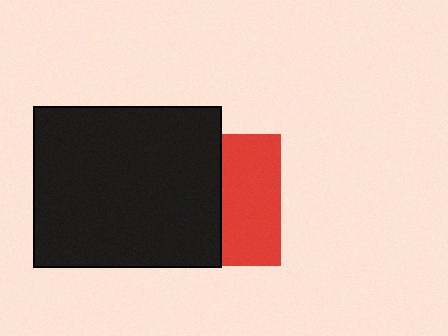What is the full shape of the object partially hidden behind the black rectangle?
The partially hidden object is a red square.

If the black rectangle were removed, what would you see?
You would see the complete red square.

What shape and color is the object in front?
The object in front is a black rectangle.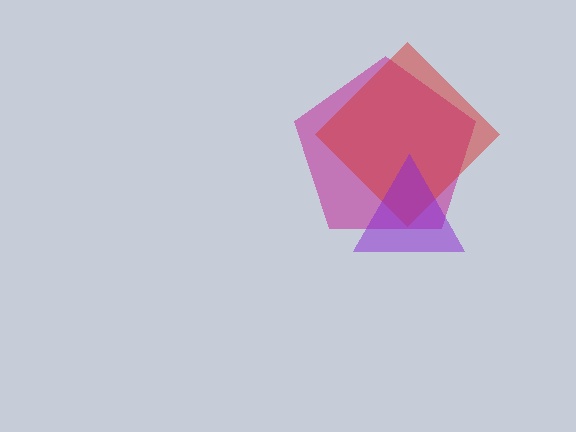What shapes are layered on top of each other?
The layered shapes are: a magenta pentagon, a red diamond, a purple triangle.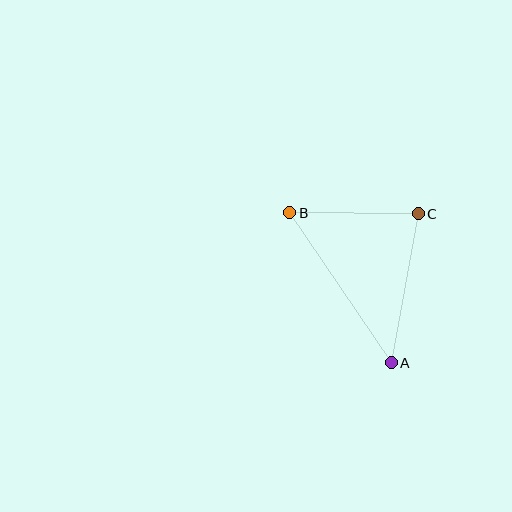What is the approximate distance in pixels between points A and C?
The distance between A and C is approximately 151 pixels.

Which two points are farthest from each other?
Points A and B are farthest from each other.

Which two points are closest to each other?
Points B and C are closest to each other.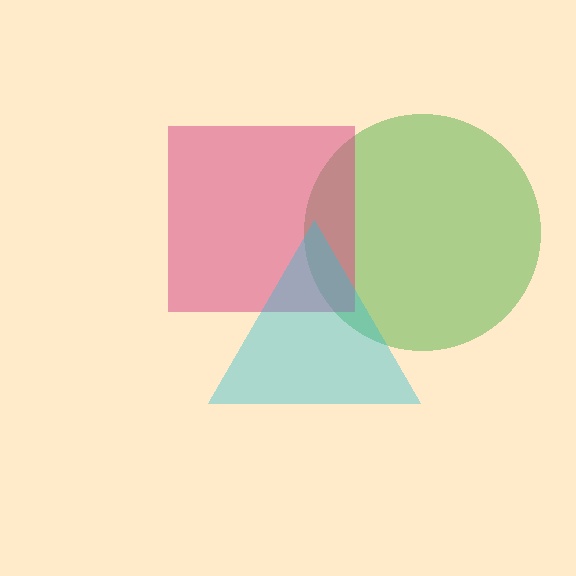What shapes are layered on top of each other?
The layered shapes are: a green circle, a magenta square, a cyan triangle.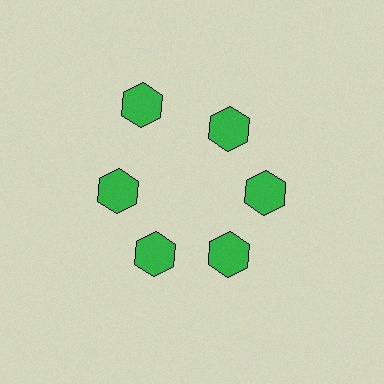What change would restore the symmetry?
The symmetry would be restored by moving it inward, back onto the ring so that all 6 hexagons sit at equal angles and equal distance from the center.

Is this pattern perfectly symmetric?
No. The 6 green hexagons are arranged in a ring, but one element near the 11 o'clock position is pushed outward from the center, breaking the 6-fold rotational symmetry.